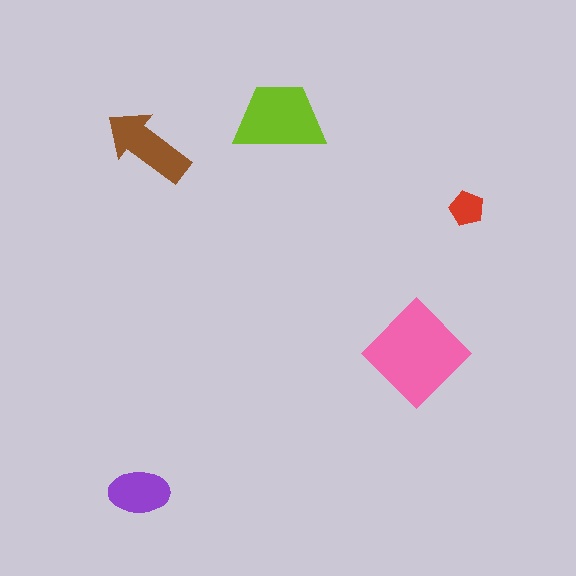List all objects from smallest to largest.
The red pentagon, the purple ellipse, the brown arrow, the lime trapezoid, the pink diamond.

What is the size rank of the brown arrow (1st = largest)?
3rd.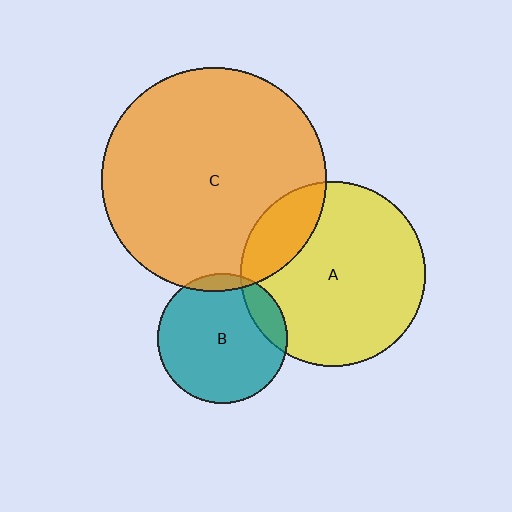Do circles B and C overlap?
Yes.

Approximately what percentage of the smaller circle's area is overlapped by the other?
Approximately 5%.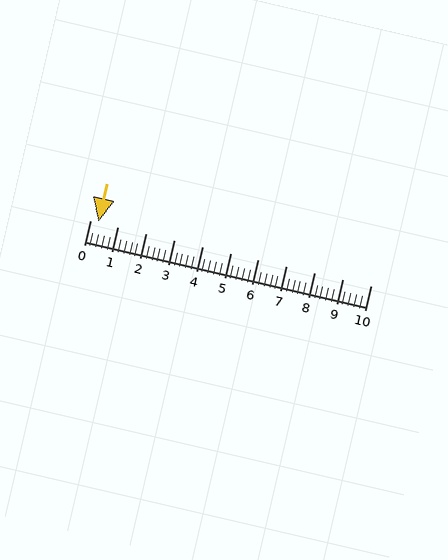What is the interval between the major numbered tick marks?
The major tick marks are spaced 1 units apart.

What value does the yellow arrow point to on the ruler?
The yellow arrow points to approximately 0.3.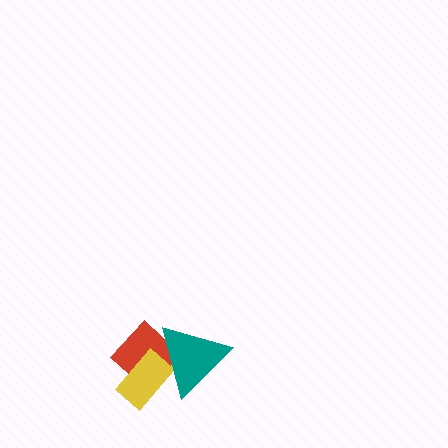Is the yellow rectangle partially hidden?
Yes, it is partially covered by another shape.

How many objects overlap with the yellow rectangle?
2 objects overlap with the yellow rectangle.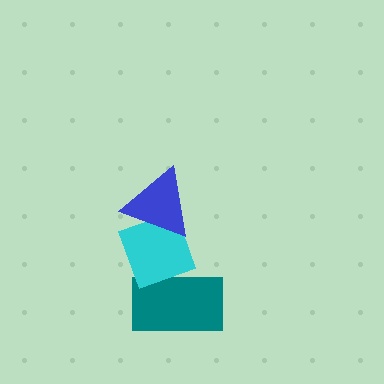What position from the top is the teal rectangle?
The teal rectangle is 3rd from the top.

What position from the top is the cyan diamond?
The cyan diamond is 2nd from the top.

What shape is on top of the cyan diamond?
The blue triangle is on top of the cyan diamond.